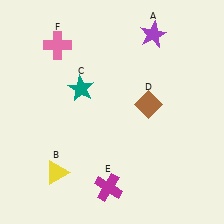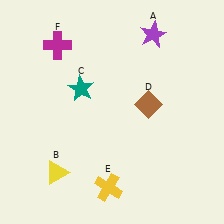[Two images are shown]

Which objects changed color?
E changed from magenta to yellow. F changed from pink to magenta.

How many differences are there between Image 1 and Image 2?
There are 2 differences between the two images.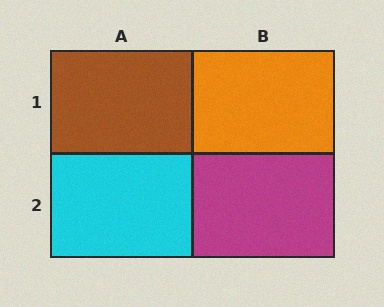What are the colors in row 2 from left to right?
Cyan, magenta.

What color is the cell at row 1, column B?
Orange.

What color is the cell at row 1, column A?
Brown.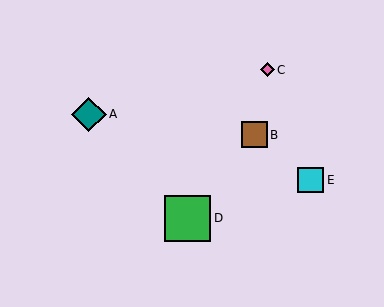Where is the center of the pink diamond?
The center of the pink diamond is at (268, 70).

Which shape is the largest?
The green square (labeled D) is the largest.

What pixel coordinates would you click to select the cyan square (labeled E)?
Click at (311, 180) to select the cyan square E.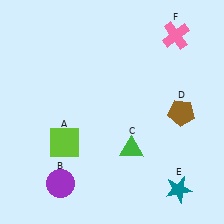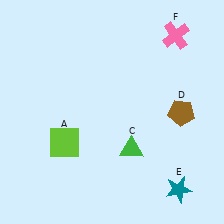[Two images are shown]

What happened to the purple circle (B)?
The purple circle (B) was removed in Image 2. It was in the bottom-left area of Image 1.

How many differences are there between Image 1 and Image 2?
There is 1 difference between the two images.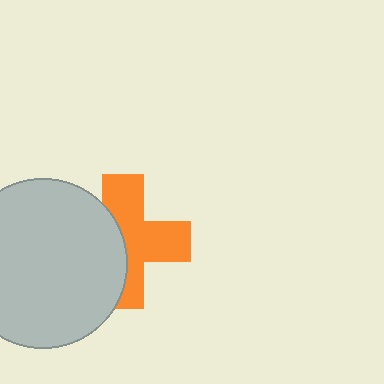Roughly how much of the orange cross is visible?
About half of it is visible (roughly 58%).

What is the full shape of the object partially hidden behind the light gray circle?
The partially hidden object is an orange cross.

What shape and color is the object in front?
The object in front is a light gray circle.